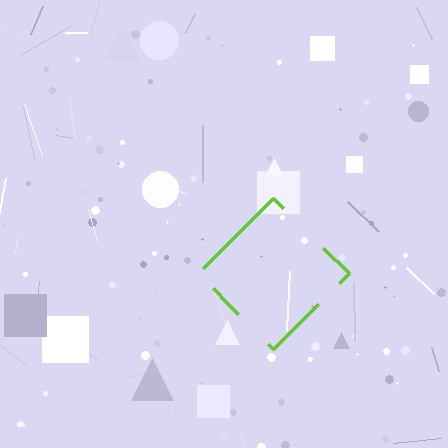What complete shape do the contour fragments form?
The contour fragments form a diamond.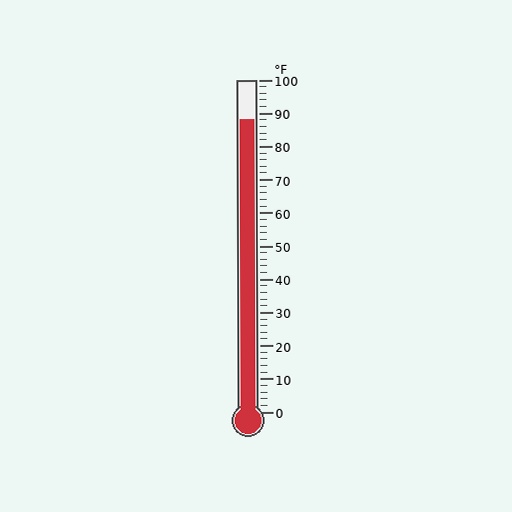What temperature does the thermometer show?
The thermometer shows approximately 88°F.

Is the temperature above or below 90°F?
The temperature is below 90°F.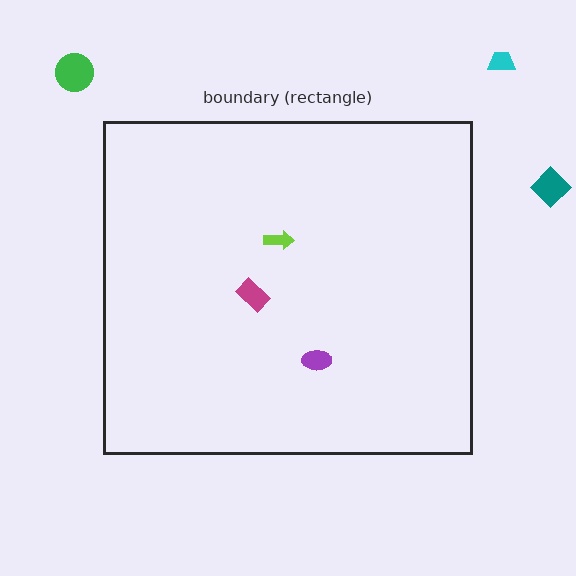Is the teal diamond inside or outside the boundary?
Outside.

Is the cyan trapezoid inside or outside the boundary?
Outside.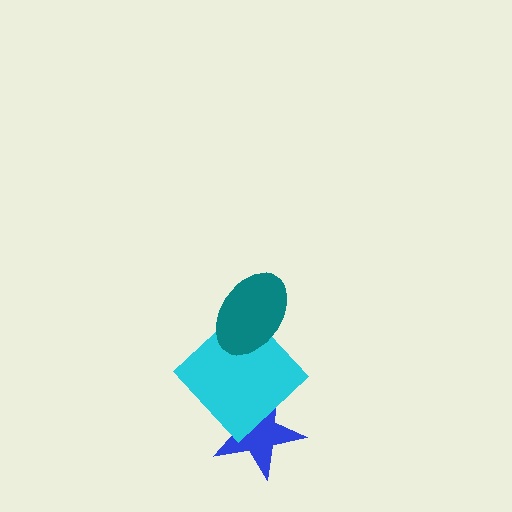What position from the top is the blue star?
The blue star is 3rd from the top.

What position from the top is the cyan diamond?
The cyan diamond is 2nd from the top.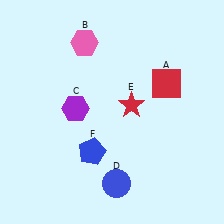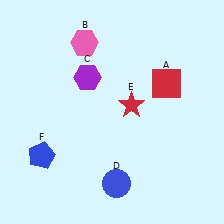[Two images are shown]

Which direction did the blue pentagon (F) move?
The blue pentagon (F) moved left.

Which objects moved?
The objects that moved are: the purple hexagon (C), the blue pentagon (F).